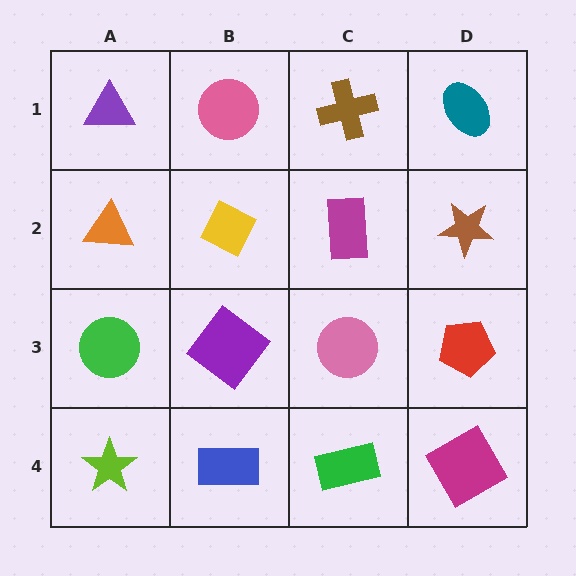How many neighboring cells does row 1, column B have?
3.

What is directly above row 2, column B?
A pink circle.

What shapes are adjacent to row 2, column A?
A purple triangle (row 1, column A), a green circle (row 3, column A), a yellow diamond (row 2, column B).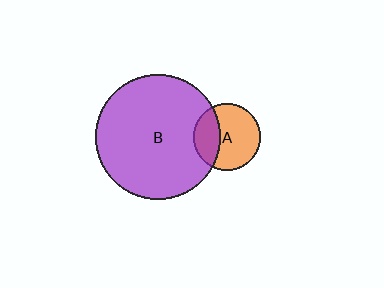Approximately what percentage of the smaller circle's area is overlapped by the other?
Approximately 30%.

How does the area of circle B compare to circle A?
Approximately 3.5 times.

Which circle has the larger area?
Circle B (purple).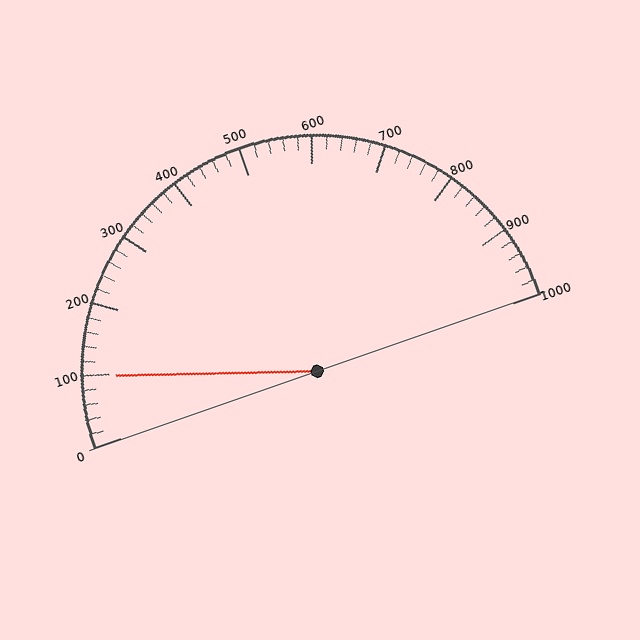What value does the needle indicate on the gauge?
The needle indicates approximately 100.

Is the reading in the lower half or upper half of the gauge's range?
The reading is in the lower half of the range (0 to 1000).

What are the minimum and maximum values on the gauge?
The gauge ranges from 0 to 1000.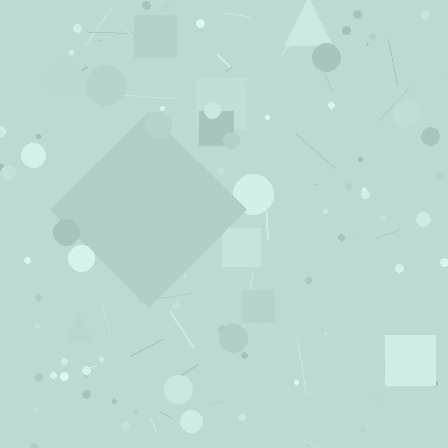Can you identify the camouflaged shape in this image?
The camouflaged shape is a diamond.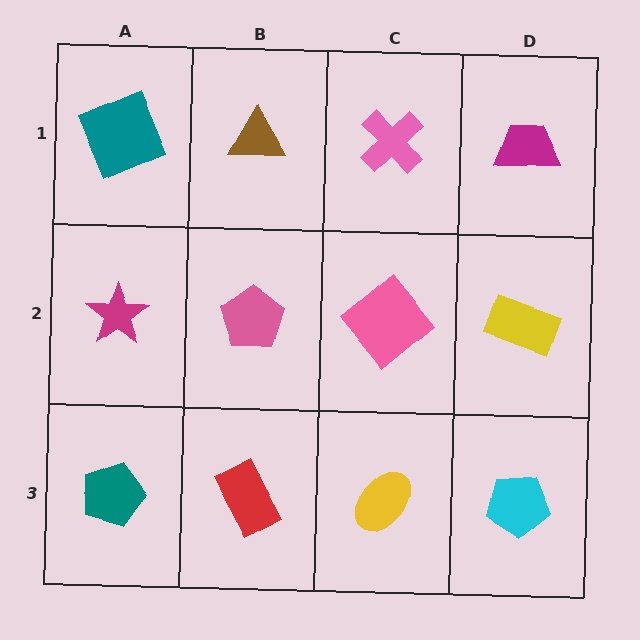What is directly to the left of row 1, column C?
A brown triangle.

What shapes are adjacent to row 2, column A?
A teal square (row 1, column A), a teal pentagon (row 3, column A), a pink pentagon (row 2, column B).